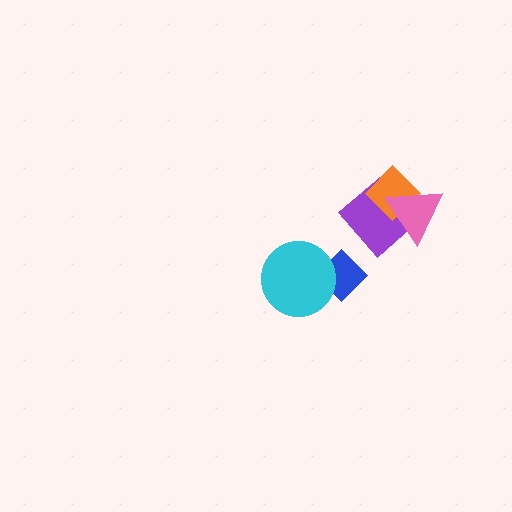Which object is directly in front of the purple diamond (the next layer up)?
The orange diamond is directly in front of the purple diamond.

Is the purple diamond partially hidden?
Yes, it is partially covered by another shape.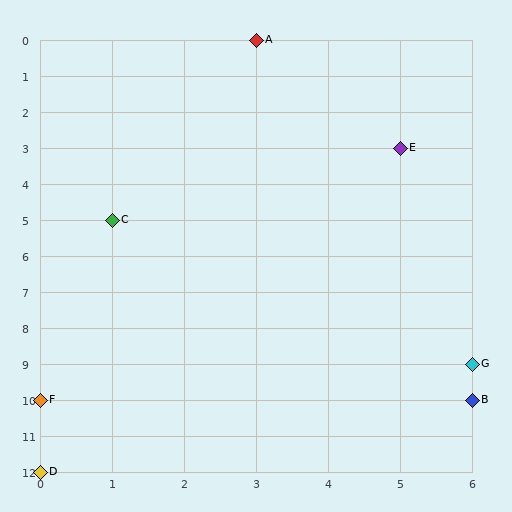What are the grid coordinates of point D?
Point D is at grid coordinates (0, 12).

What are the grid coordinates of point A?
Point A is at grid coordinates (3, 0).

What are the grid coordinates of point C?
Point C is at grid coordinates (1, 5).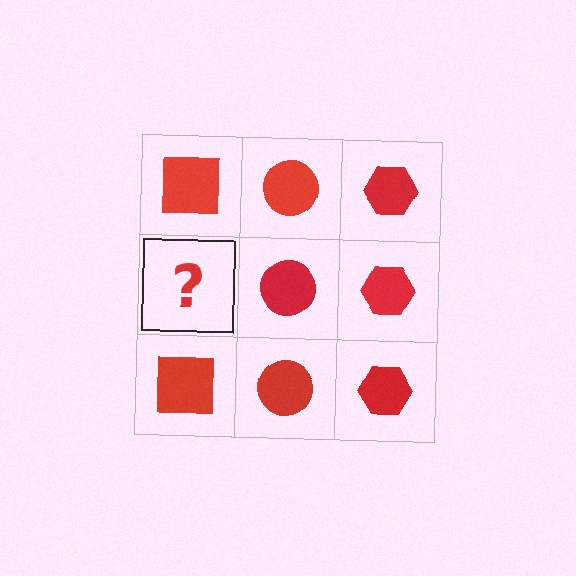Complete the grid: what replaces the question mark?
The question mark should be replaced with a red square.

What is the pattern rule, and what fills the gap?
The rule is that each column has a consistent shape. The gap should be filled with a red square.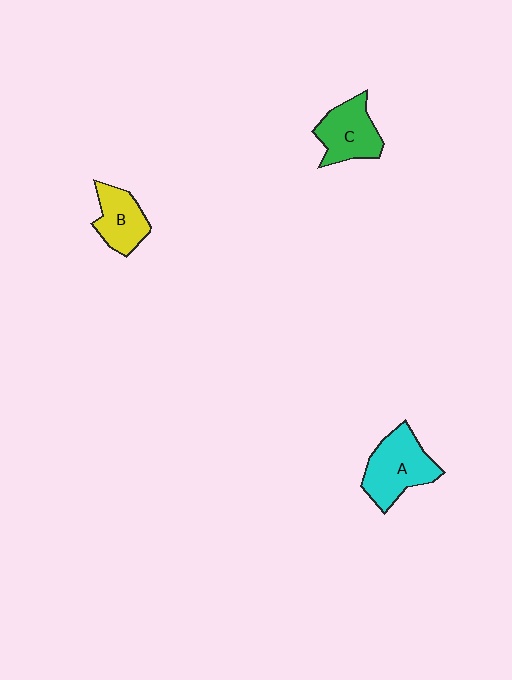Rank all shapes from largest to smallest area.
From largest to smallest: A (cyan), C (green), B (yellow).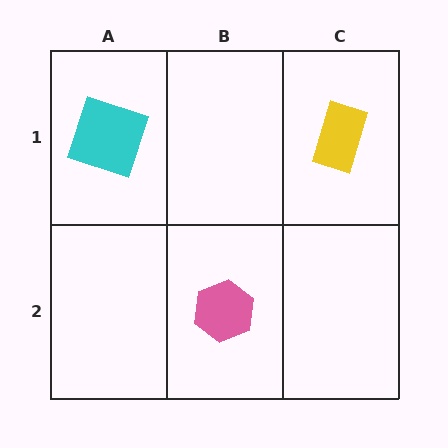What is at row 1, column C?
A yellow rectangle.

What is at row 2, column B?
A pink hexagon.